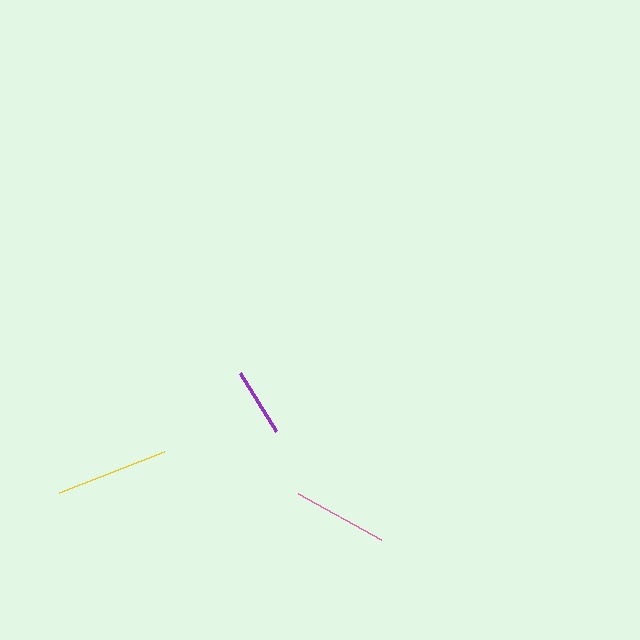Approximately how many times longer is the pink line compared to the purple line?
The pink line is approximately 1.4 times the length of the purple line.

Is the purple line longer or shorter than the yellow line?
The yellow line is longer than the purple line.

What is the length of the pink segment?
The pink segment is approximately 94 pixels long.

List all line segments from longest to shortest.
From longest to shortest: yellow, pink, purple.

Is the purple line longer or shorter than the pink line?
The pink line is longer than the purple line.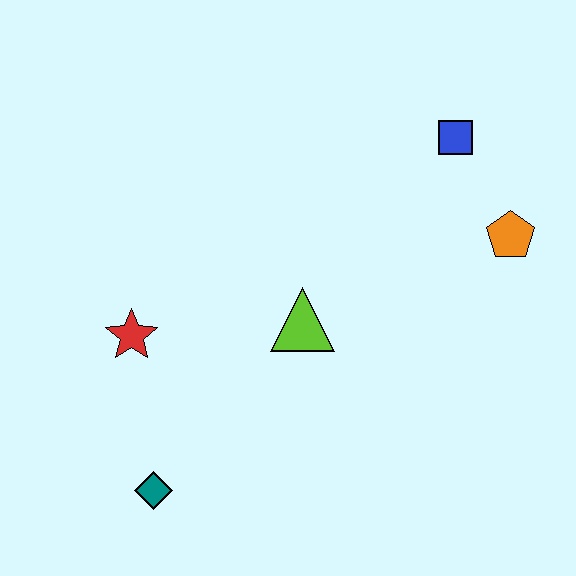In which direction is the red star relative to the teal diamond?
The red star is above the teal diamond.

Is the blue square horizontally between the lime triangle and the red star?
No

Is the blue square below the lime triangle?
No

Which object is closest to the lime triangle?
The red star is closest to the lime triangle.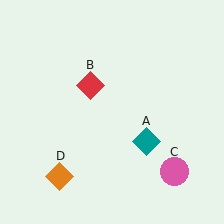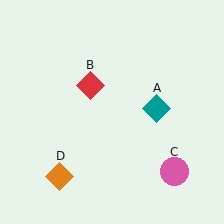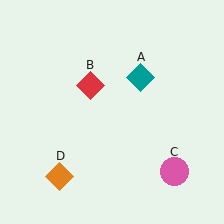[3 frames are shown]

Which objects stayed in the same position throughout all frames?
Red diamond (object B) and pink circle (object C) and orange diamond (object D) remained stationary.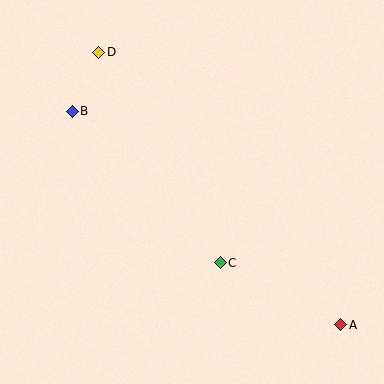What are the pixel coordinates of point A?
Point A is at (341, 325).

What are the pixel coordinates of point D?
Point D is at (99, 52).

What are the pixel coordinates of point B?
Point B is at (72, 111).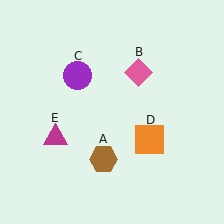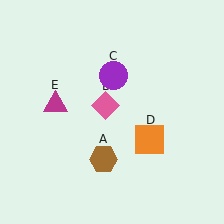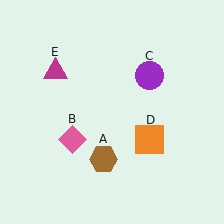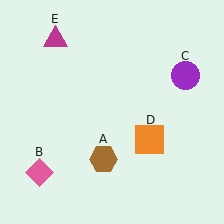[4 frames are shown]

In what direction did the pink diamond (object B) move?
The pink diamond (object B) moved down and to the left.